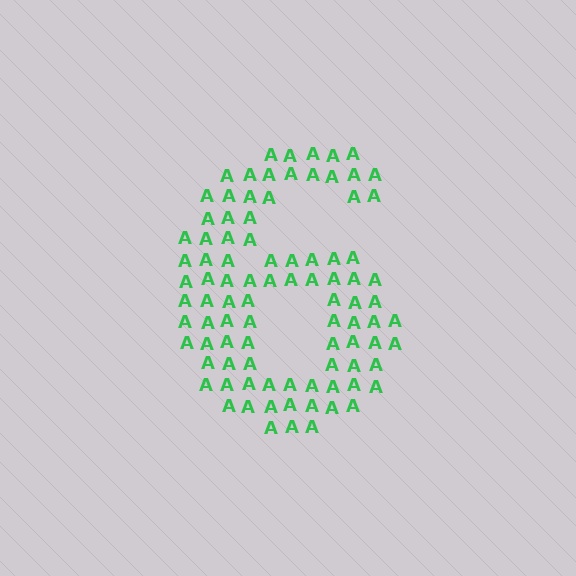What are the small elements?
The small elements are letter A's.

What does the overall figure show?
The overall figure shows the digit 6.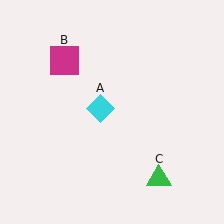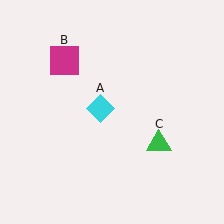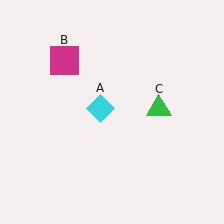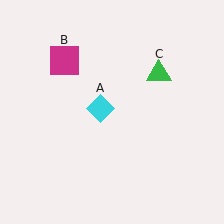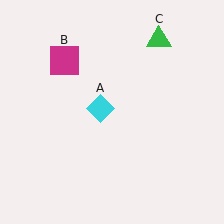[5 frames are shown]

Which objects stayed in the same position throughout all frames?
Cyan diamond (object A) and magenta square (object B) remained stationary.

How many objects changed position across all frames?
1 object changed position: green triangle (object C).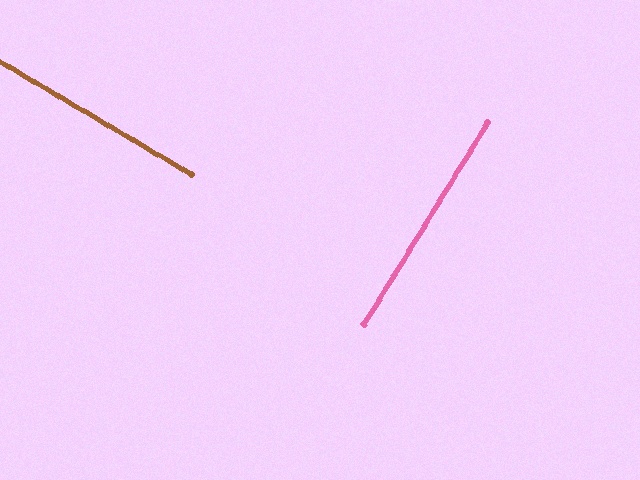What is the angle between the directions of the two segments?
Approximately 89 degrees.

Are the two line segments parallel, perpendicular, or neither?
Perpendicular — they meet at approximately 89°.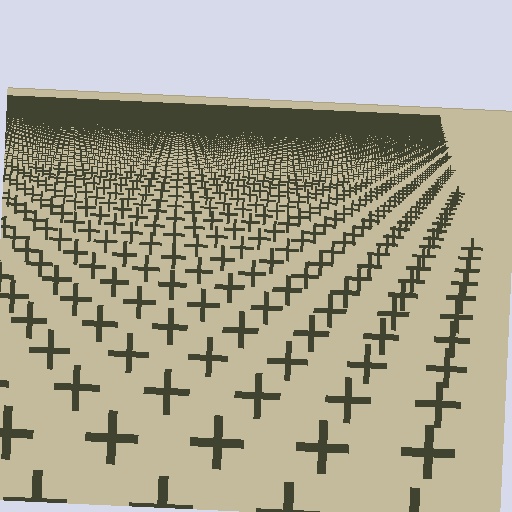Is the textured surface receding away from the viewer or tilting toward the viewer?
The surface is receding away from the viewer. Texture elements get smaller and denser toward the top.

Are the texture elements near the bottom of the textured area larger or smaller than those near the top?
Larger. Near the bottom, elements are closer to the viewer and appear at a bigger on-screen size.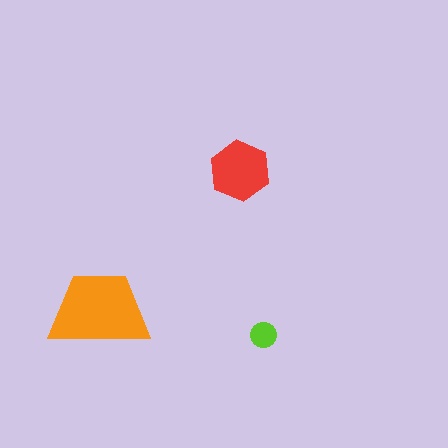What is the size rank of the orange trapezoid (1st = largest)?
1st.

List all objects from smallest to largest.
The lime circle, the red hexagon, the orange trapezoid.